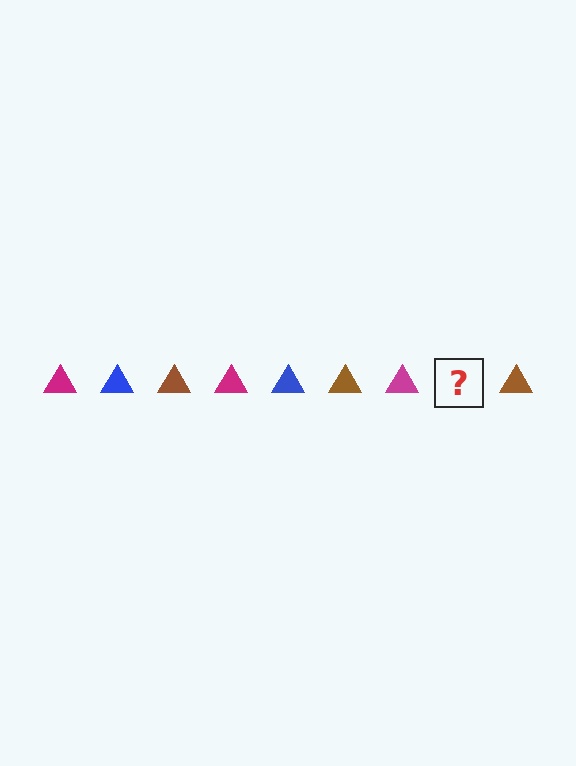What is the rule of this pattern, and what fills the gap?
The rule is that the pattern cycles through magenta, blue, brown triangles. The gap should be filled with a blue triangle.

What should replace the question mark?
The question mark should be replaced with a blue triangle.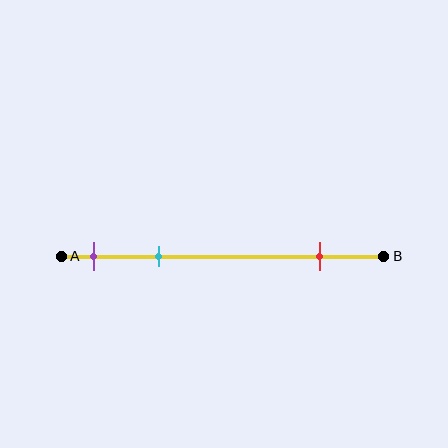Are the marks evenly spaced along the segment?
No, the marks are not evenly spaced.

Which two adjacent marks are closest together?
The purple and cyan marks are the closest adjacent pair.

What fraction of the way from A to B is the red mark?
The red mark is approximately 80% (0.8) of the way from A to B.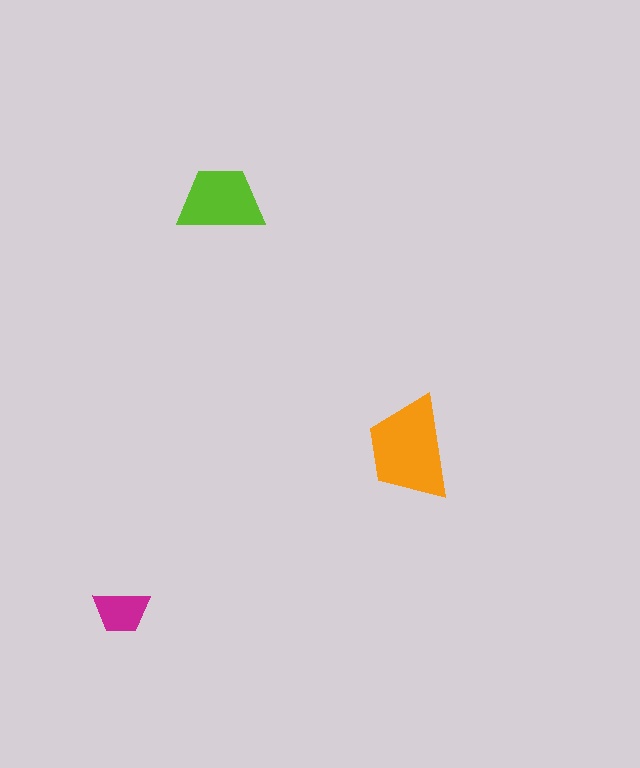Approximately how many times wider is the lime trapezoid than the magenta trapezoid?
About 1.5 times wider.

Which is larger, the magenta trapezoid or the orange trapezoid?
The orange one.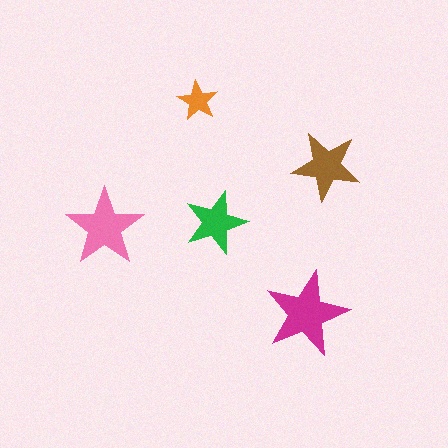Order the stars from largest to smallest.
the magenta one, the pink one, the brown one, the green one, the orange one.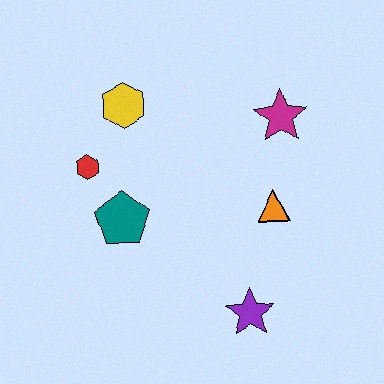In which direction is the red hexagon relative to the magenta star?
The red hexagon is to the left of the magenta star.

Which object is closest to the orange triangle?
The magenta star is closest to the orange triangle.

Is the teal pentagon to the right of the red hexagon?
Yes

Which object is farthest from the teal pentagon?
The magenta star is farthest from the teal pentagon.